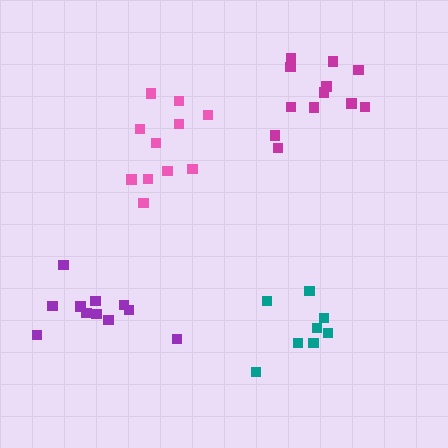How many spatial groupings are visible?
There are 4 spatial groupings.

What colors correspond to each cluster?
The clusters are colored: purple, pink, magenta, teal.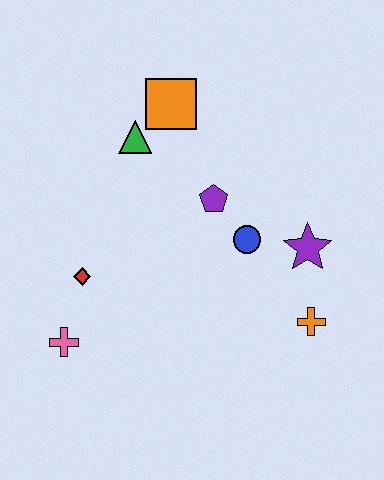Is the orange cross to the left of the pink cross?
No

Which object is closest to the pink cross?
The red diamond is closest to the pink cross.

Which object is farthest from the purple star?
The pink cross is farthest from the purple star.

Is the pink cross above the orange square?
No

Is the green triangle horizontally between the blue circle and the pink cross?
Yes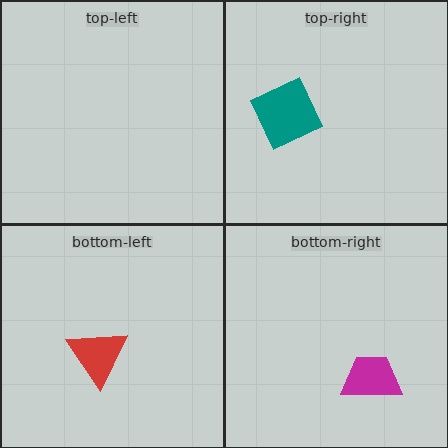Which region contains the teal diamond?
The top-right region.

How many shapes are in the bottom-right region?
1.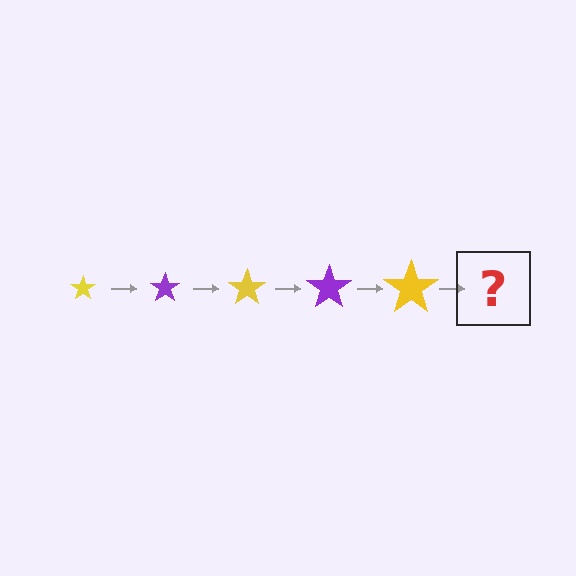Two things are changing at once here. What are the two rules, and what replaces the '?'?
The two rules are that the star grows larger each step and the color cycles through yellow and purple. The '?' should be a purple star, larger than the previous one.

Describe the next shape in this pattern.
It should be a purple star, larger than the previous one.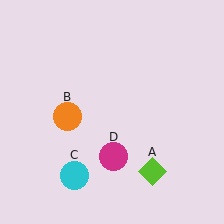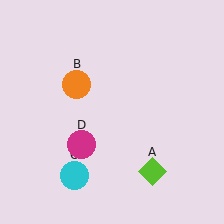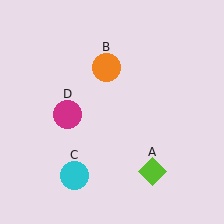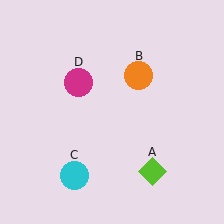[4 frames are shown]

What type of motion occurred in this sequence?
The orange circle (object B), magenta circle (object D) rotated clockwise around the center of the scene.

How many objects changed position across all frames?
2 objects changed position: orange circle (object B), magenta circle (object D).